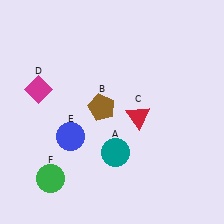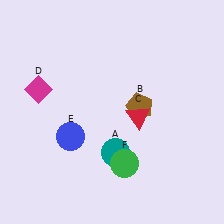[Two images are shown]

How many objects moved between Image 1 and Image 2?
2 objects moved between the two images.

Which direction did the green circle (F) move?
The green circle (F) moved right.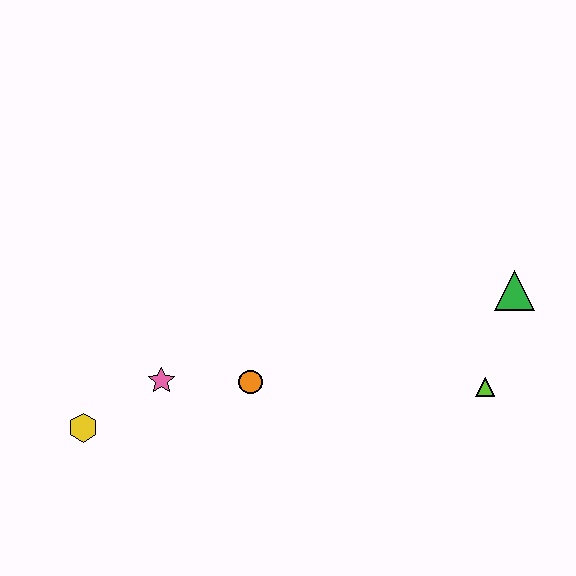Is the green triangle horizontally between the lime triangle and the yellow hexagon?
No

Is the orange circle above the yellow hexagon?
Yes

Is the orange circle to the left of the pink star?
No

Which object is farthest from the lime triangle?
The yellow hexagon is farthest from the lime triangle.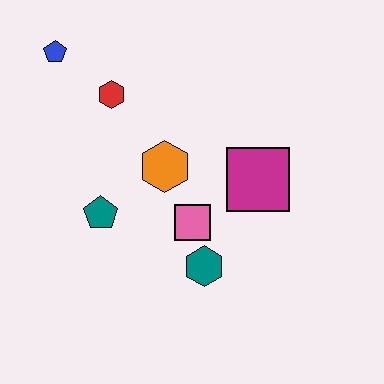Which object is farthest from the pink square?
The blue pentagon is farthest from the pink square.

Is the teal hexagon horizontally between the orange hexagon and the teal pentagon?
No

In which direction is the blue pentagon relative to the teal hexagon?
The blue pentagon is above the teal hexagon.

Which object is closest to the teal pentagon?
The orange hexagon is closest to the teal pentagon.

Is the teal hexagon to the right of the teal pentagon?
Yes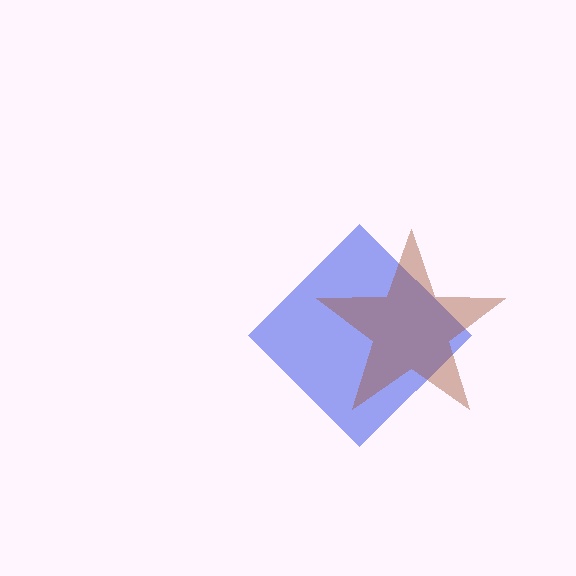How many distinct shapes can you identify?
There are 2 distinct shapes: a blue diamond, a brown star.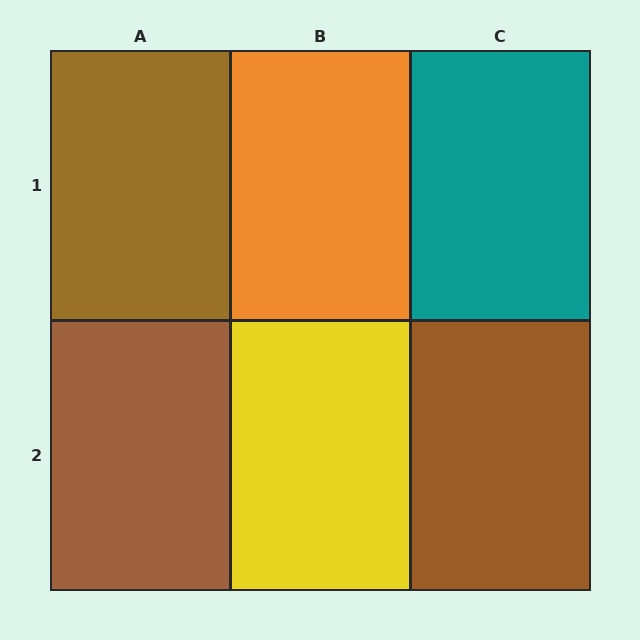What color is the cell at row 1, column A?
Brown.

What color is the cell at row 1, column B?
Orange.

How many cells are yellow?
1 cell is yellow.